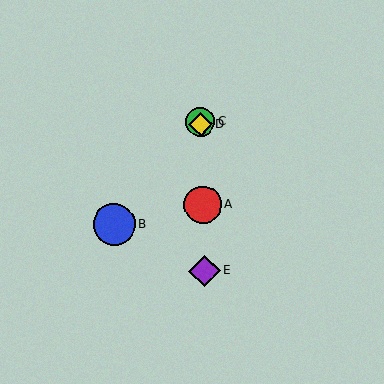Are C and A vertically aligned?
Yes, both are at x≈201.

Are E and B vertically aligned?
No, E is at x≈204 and B is at x≈114.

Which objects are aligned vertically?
Objects A, C, D, E are aligned vertically.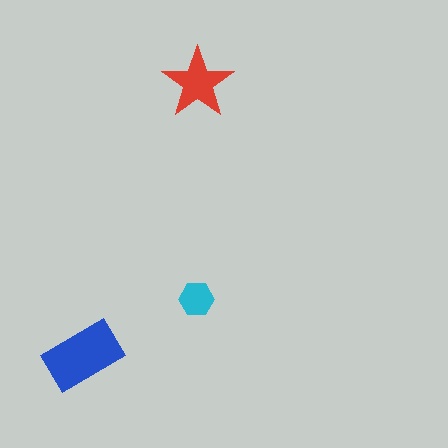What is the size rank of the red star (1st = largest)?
2nd.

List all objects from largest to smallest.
The blue rectangle, the red star, the cyan hexagon.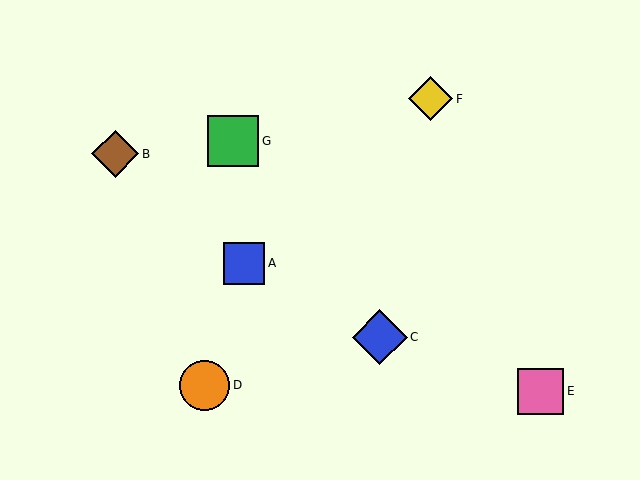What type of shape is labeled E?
Shape E is a pink square.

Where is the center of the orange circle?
The center of the orange circle is at (205, 385).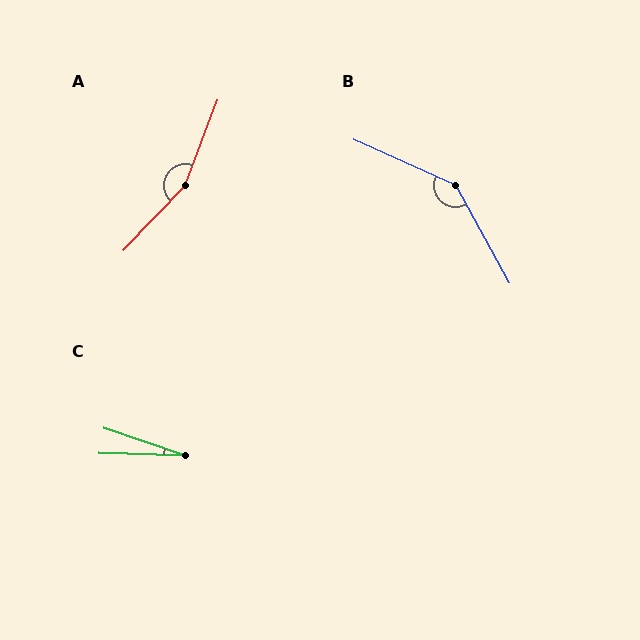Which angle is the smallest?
C, at approximately 17 degrees.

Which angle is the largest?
A, at approximately 157 degrees.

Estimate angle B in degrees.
Approximately 143 degrees.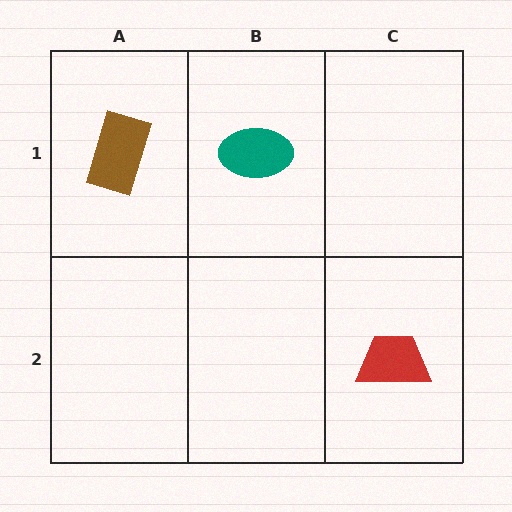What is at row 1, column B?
A teal ellipse.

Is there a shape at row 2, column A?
No, that cell is empty.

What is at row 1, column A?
A brown rectangle.